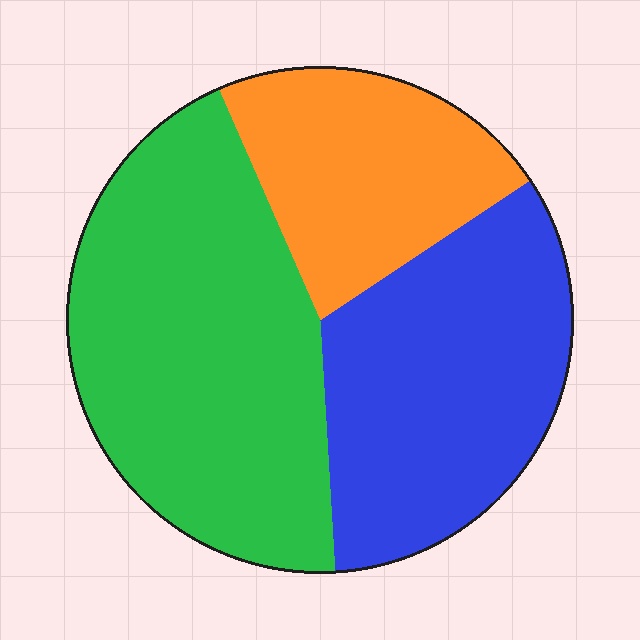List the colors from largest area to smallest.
From largest to smallest: green, blue, orange.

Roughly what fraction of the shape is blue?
Blue takes up about one third (1/3) of the shape.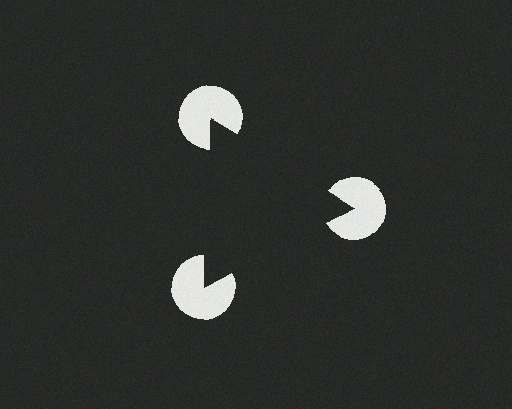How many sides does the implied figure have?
3 sides.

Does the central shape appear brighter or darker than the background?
It typically appears slightly darker than the background, even though no actual brightness change is drawn.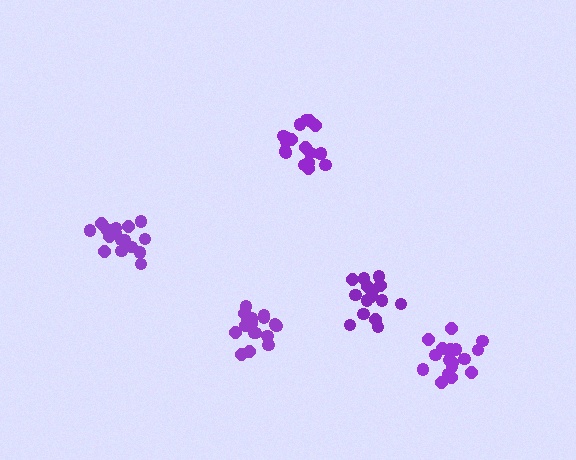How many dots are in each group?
Group 1: 20 dots, Group 2: 16 dots, Group 3: 18 dots, Group 4: 18 dots, Group 5: 15 dots (87 total).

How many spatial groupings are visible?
There are 5 spatial groupings.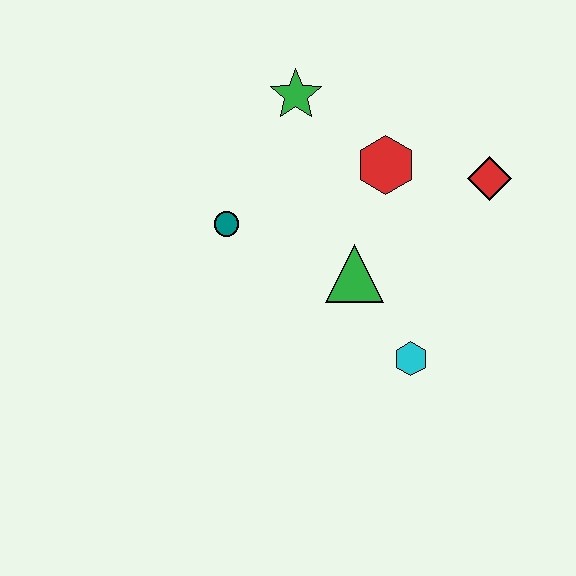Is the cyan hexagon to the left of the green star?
No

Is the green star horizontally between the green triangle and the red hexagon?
No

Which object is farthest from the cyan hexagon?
The green star is farthest from the cyan hexagon.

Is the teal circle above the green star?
No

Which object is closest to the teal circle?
The green triangle is closest to the teal circle.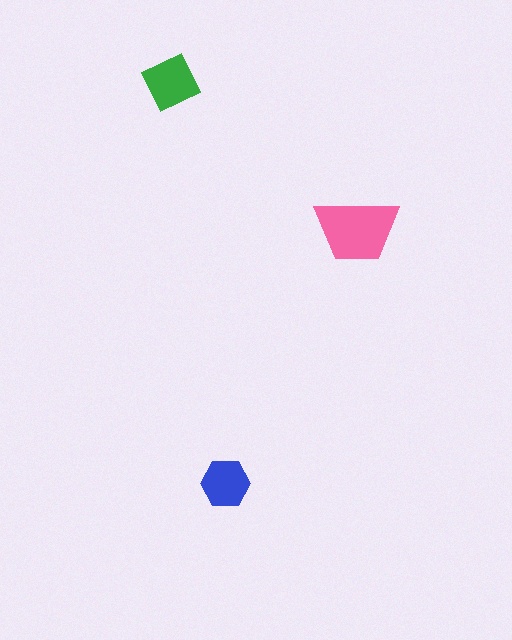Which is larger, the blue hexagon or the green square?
The green square.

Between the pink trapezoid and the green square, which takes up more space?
The pink trapezoid.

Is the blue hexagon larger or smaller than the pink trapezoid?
Smaller.